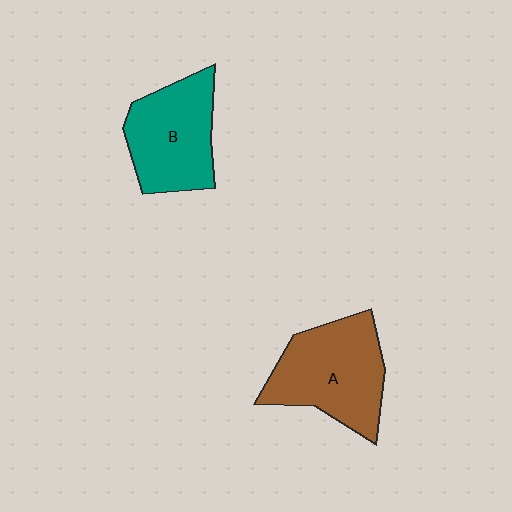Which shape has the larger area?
Shape A (brown).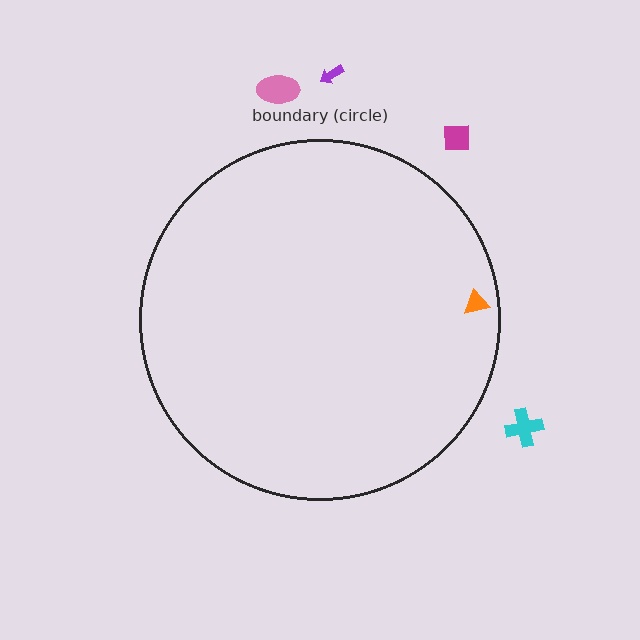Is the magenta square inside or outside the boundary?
Outside.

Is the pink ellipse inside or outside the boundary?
Outside.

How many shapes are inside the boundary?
1 inside, 4 outside.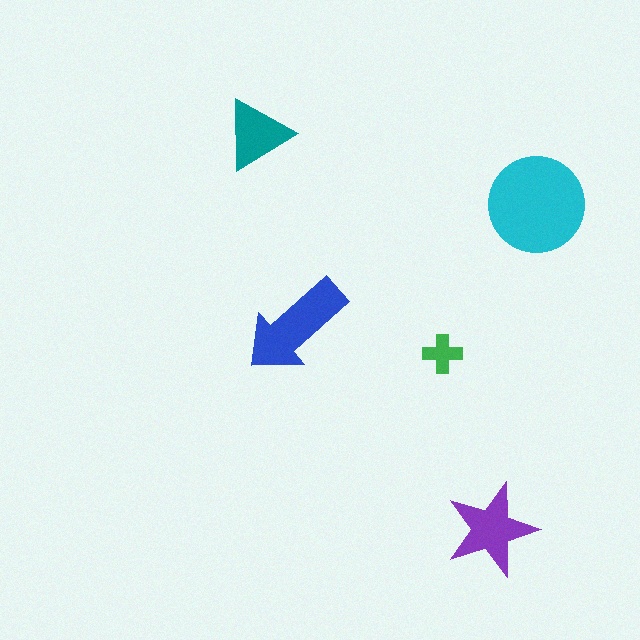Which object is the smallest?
The green cross.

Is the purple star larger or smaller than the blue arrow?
Smaller.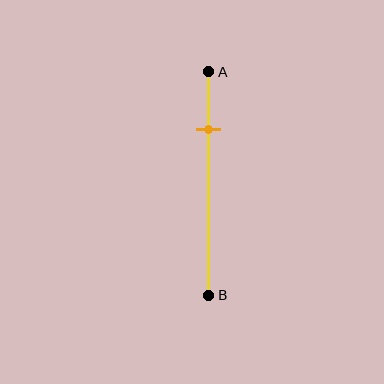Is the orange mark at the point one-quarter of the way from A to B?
Yes, the mark is approximately at the one-quarter point.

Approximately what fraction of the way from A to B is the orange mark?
The orange mark is approximately 25% of the way from A to B.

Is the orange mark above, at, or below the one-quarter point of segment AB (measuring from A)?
The orange mark is approximately at the one-quarter point of segment AB.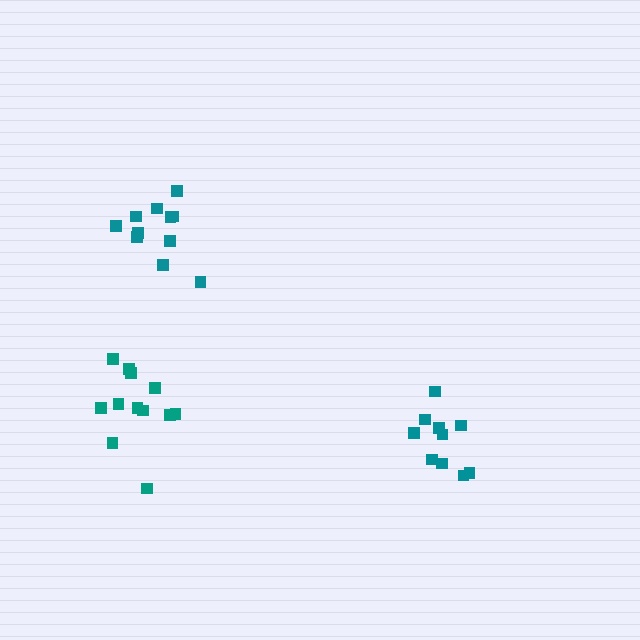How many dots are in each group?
Group 1: 10 dots, Group 2: 11 dots, Group 3: 13 dots (34 total).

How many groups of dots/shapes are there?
There are 3 groups.